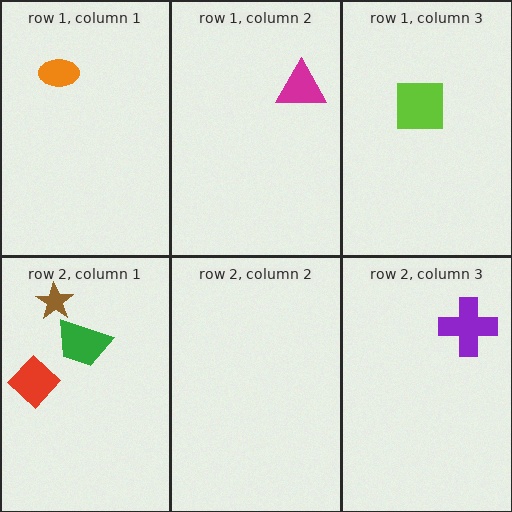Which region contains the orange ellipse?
The row 1, column 1 region.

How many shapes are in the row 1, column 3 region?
1.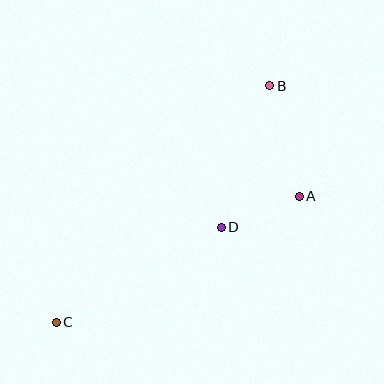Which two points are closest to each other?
Points A and D are closest to each other.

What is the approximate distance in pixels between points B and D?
The distance between B and D is approximately 150 pixels.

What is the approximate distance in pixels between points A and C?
The distance between A and C is approximately 273 pixels.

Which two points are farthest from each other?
Points B and C are farthest from each other.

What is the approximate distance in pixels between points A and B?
The distance between A and B is approximately 114 pixels.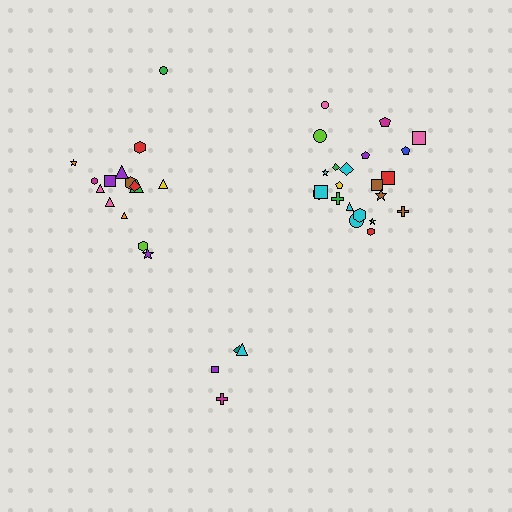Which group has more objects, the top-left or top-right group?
The top-right group.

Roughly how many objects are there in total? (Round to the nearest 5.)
Roughly 40 objects in total.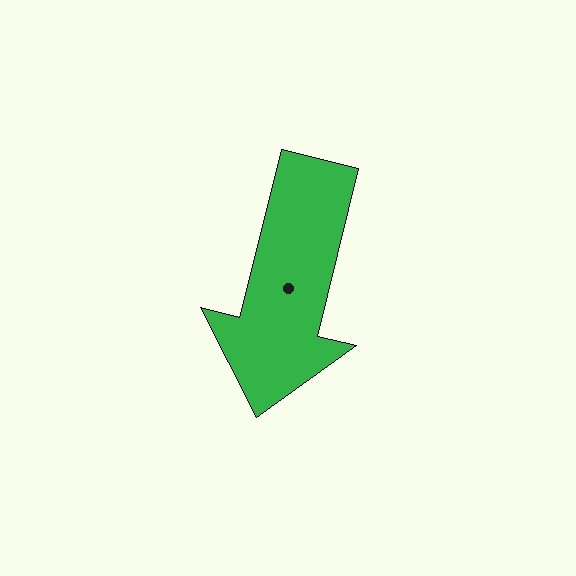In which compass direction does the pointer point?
South.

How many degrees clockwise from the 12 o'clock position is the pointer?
Approximately 194 degrees.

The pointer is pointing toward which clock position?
Roughly 6 o'clock.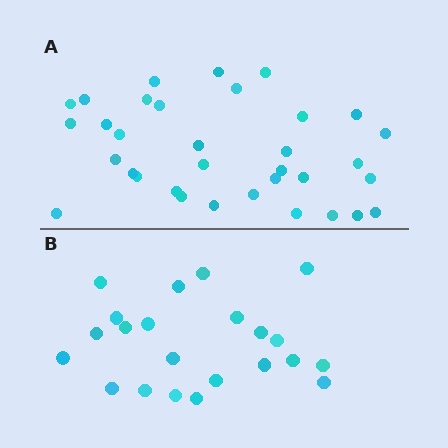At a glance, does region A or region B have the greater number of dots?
Region A (the top region) has more dots.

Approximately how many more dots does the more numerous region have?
Region A has roughly 12 or so more dots than region B.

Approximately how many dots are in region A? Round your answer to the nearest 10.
About 30 dots. (The exact count is 34, which rounds to 30.)